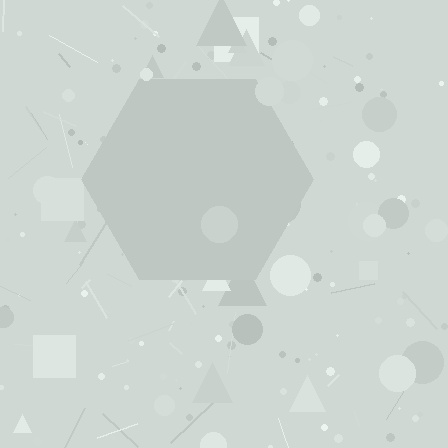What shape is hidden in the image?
A hexagon is hidden in the image.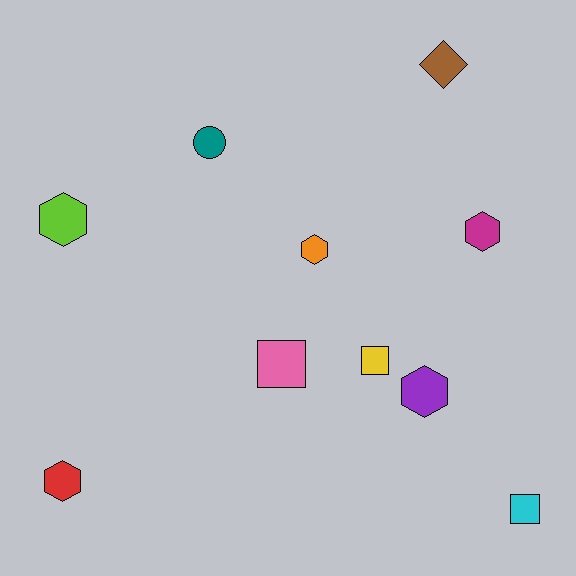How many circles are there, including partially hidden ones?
There is 1 circle.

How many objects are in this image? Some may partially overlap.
There are 10 objects.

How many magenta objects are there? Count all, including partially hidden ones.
There is 1 magenta object.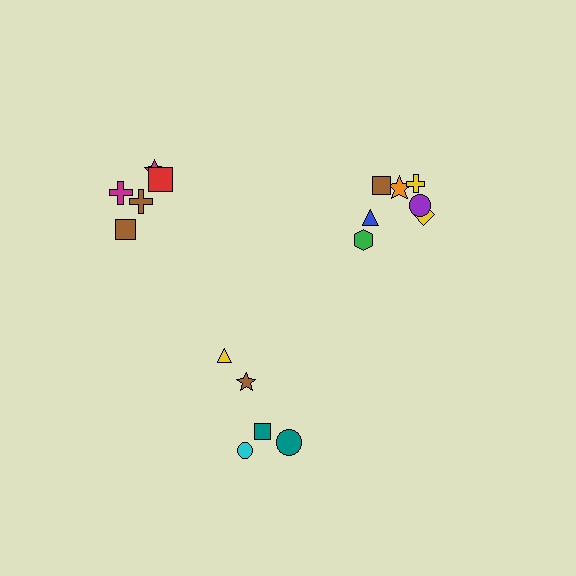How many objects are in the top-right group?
There are 7 objects.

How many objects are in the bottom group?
There are 5 objects.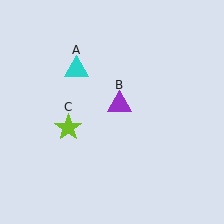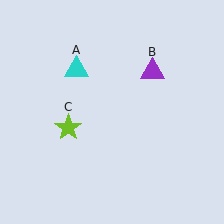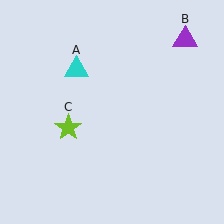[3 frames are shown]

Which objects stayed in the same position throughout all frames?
Cyan triangle (object A) and lime star (object C) remained stationary.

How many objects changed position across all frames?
1 object changed position: purple triangle (object B).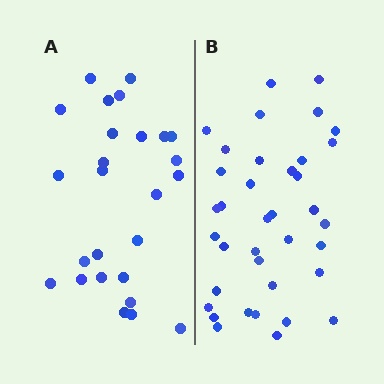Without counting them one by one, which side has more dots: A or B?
Region B (the right region) has more dots.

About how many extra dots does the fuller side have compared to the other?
Region B has roughly 12 or so more dots than region A.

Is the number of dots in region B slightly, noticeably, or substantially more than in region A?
Region B has noticeably more, but not dramatically so. The ratio is roughly 1.4 to 1.